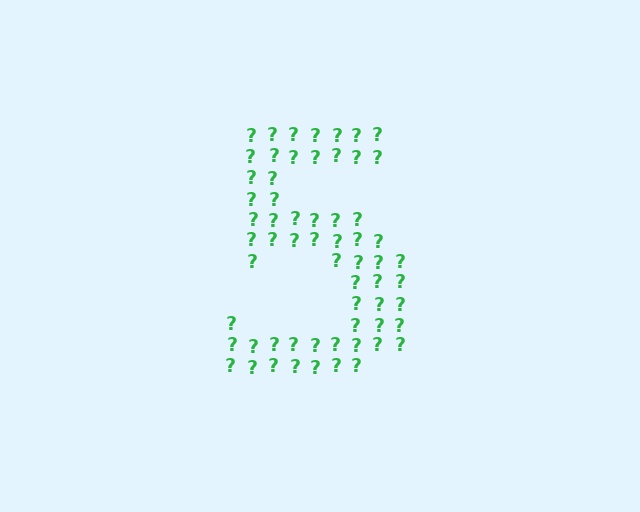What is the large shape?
The large shape is the digit 5.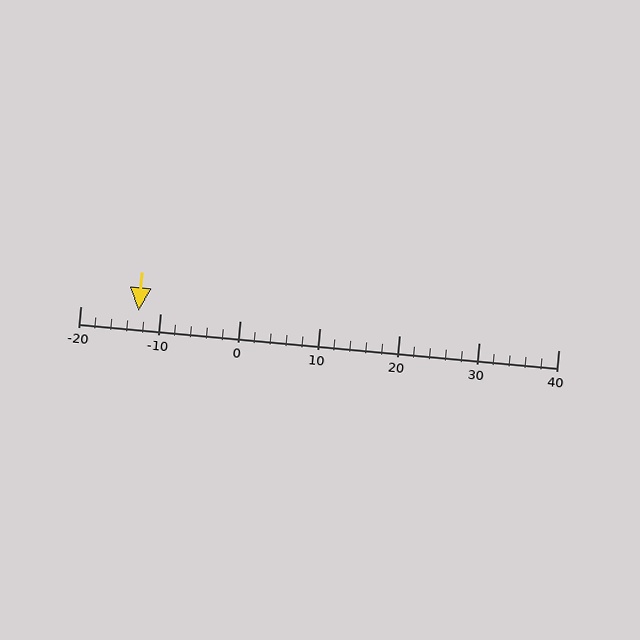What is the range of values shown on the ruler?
The ruler shows values from -20 to 40.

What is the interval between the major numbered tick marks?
The major tick marks are spaced 10 units apart.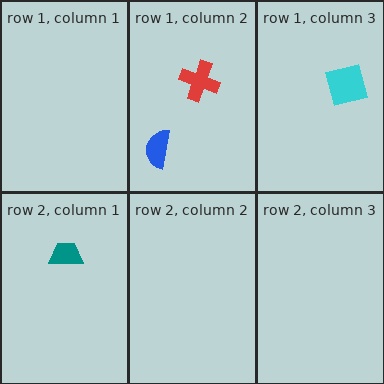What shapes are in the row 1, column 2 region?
The blue semicircle, the red cross.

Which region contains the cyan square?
The row 1, column 3 region.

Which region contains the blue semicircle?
The row 1, column 2 region.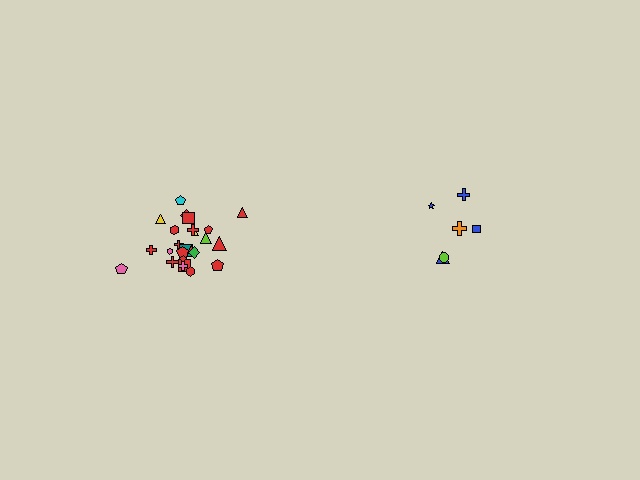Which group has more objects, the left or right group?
The left group.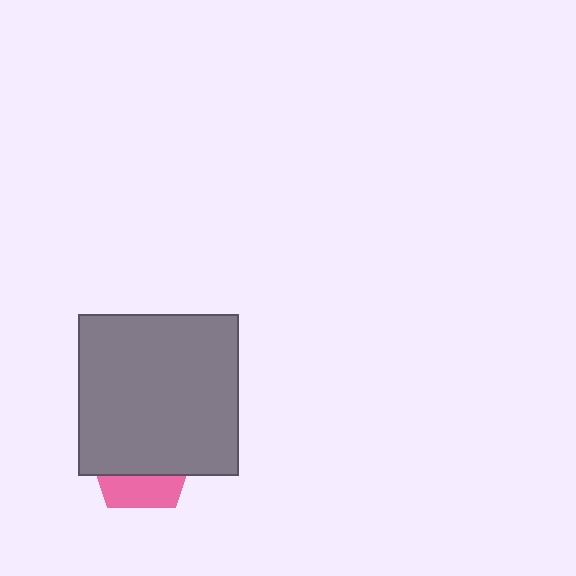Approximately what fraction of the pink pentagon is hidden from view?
Roughly 68% of the pink pentagon is hidden behind the gray square.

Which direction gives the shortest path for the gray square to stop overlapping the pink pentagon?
Moving up gives the shortest separation.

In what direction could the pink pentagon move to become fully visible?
The pink pentagon could move down. That would shift it out from behind the gray square entirely.